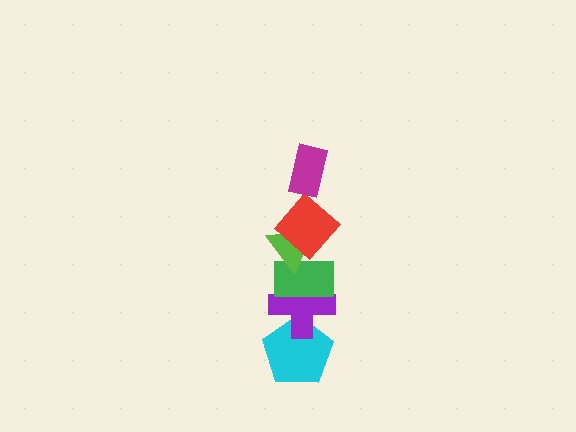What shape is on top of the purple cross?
The green rectangle is on top of the purple cross.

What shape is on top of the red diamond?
The magenta rectangle is on top of the red diamond.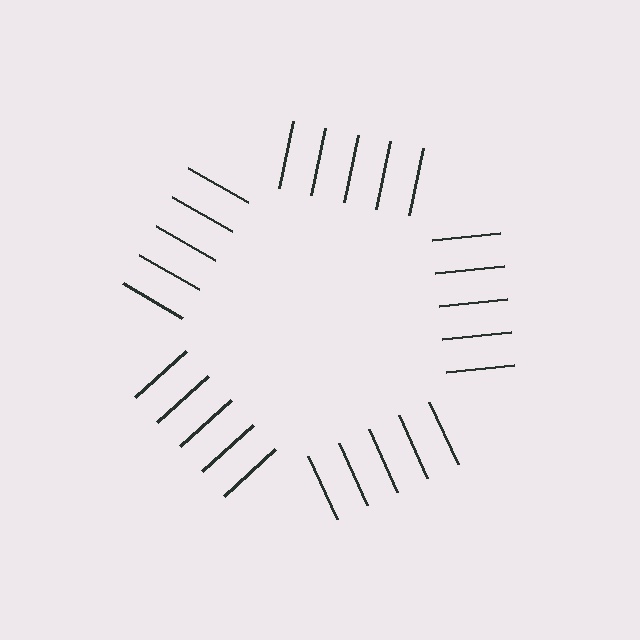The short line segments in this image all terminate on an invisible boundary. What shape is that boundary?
An illusory pentagon — the line segments terminate on its edges but no continuous stroke is drawn.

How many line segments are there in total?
25 — 5 along each of the 5 edges.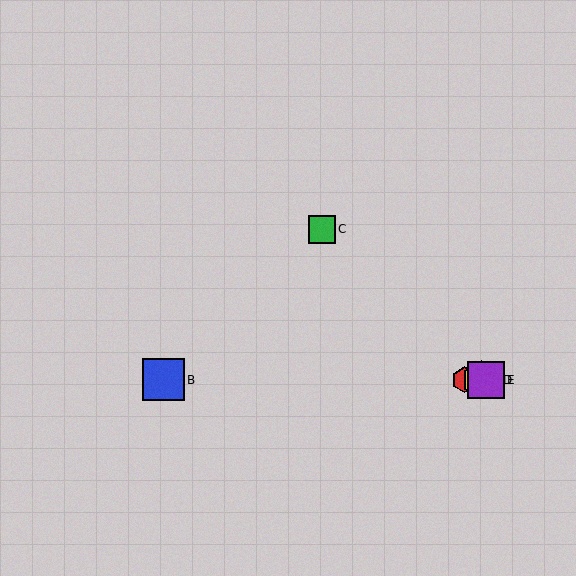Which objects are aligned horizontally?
Objects A, B, D, E are aligned horizontally.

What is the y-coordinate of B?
Object B is at y≈380.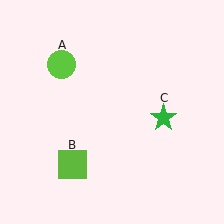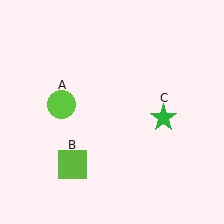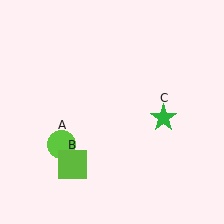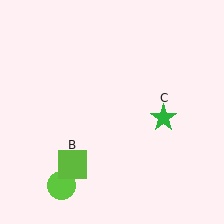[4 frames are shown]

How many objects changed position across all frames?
1 object changed position: lime circle (object A).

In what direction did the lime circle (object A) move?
The lime circle (object A) moved down.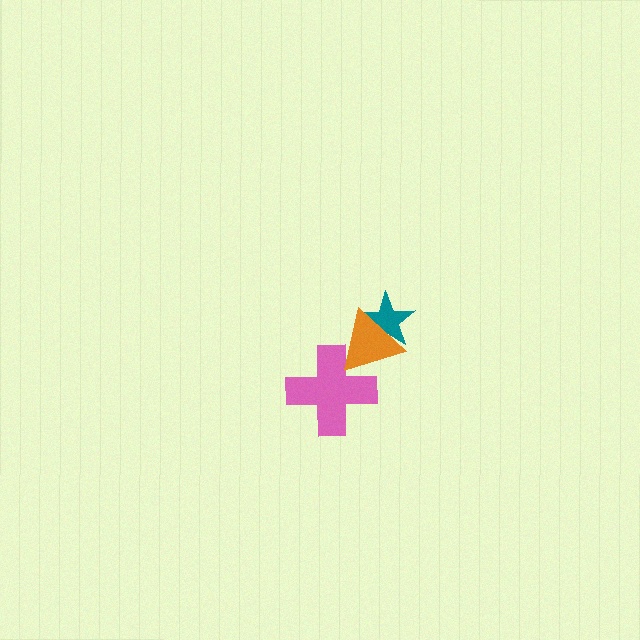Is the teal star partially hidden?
Yes, it is partially covered by another shape.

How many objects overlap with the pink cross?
1 object overlaps with the pink cross.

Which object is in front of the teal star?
The orange triangle is in front of the teal star.